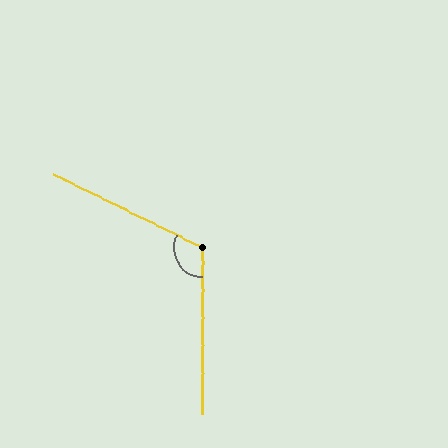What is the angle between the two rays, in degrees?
Approximately 116 degrees.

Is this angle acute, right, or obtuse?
It is obtuse.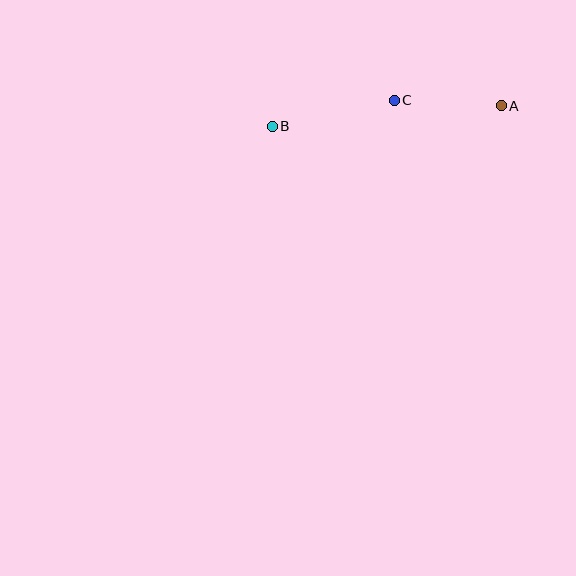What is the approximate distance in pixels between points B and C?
The distance between B and C is approximately 125 pixels.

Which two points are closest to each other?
Points A and C are closest to each other.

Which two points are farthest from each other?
Points A and B are farthest from each other.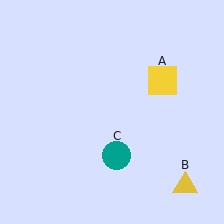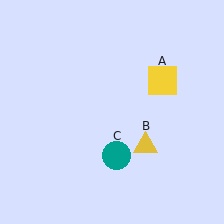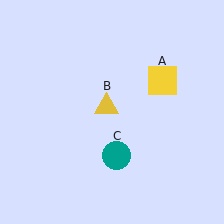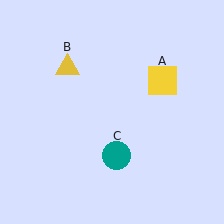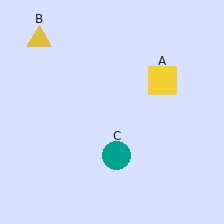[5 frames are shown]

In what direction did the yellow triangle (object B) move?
The yellow triangle (object B) moved up and to the left.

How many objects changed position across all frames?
1 object changed position: yellow triangle (object B).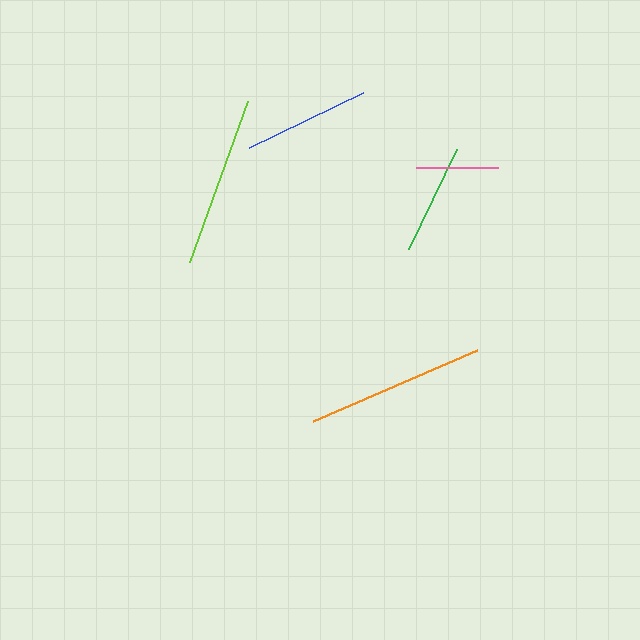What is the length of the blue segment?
The blue segment is approximately 127 pixels long.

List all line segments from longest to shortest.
From longest to shortest: orange, lime, blue, green, pink.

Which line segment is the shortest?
The pink line is the shortest at approximately 82 pixels.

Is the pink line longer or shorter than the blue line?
The blue line is longer than the pink line.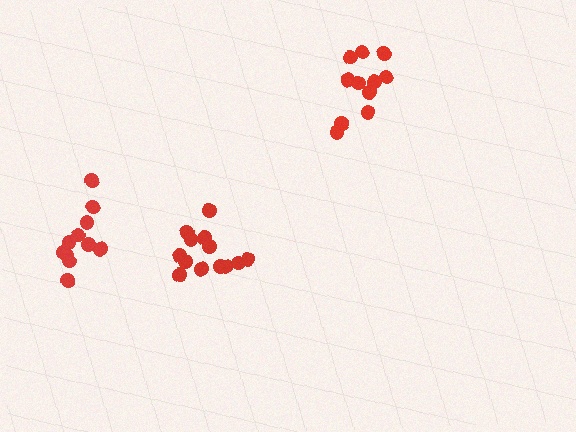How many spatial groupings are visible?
There are 3 spatial groupings.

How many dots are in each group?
Group 1: 11 dots, Group 2: 13 dots, Group 3: 11 dots (35 total).